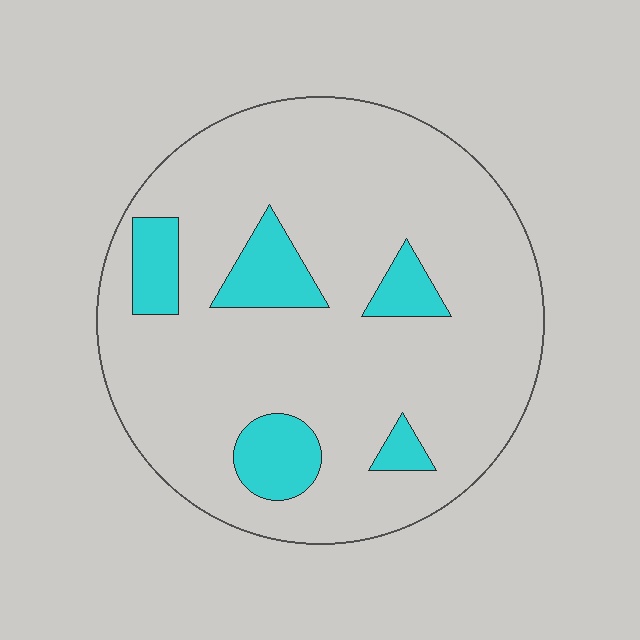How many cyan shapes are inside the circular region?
5.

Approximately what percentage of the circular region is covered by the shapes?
Approximately 15%.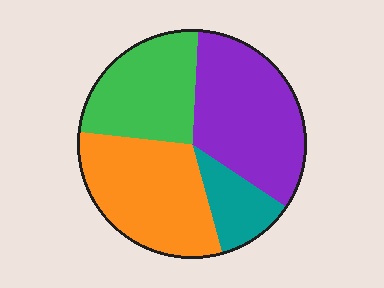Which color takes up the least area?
Teal, at roughly 10%.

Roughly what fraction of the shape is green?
Green takes up between a sixth and a third of the shape.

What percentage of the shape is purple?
Purple covers 33% of the shape.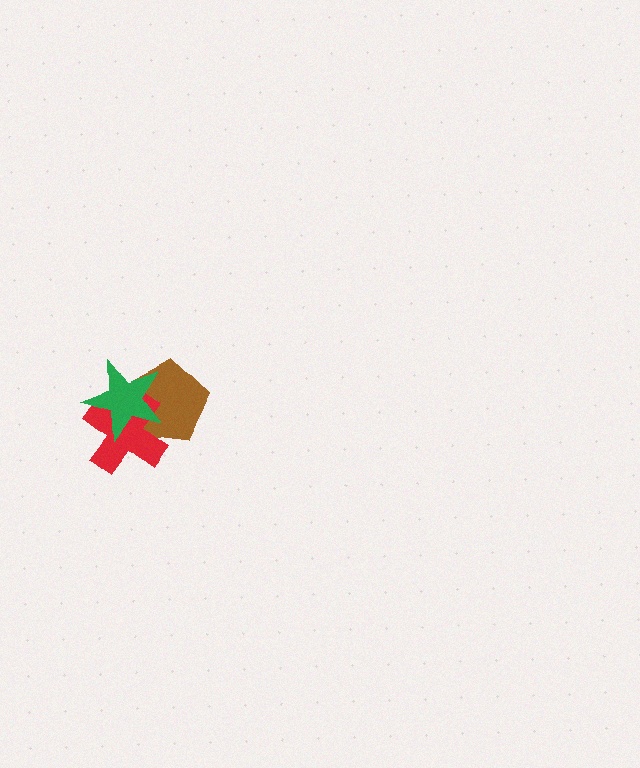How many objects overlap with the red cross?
2 objects overlap with the red cross.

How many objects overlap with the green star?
2 objects overlap with the green star.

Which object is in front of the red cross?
The green star is in front of the red cross.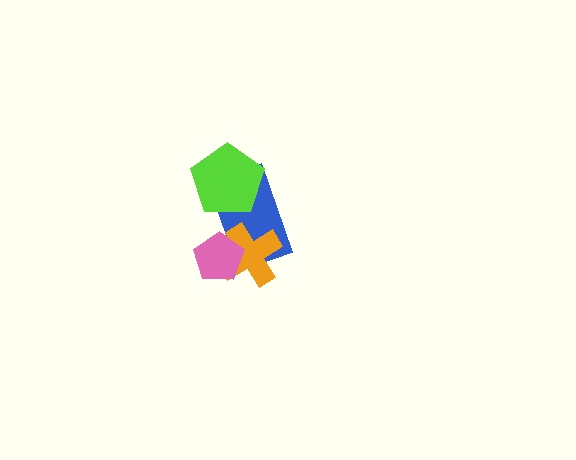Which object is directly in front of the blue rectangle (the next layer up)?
The orange cross is directly in front of the blue rectangle.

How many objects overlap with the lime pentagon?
1 object overlaps with the lime pentagon.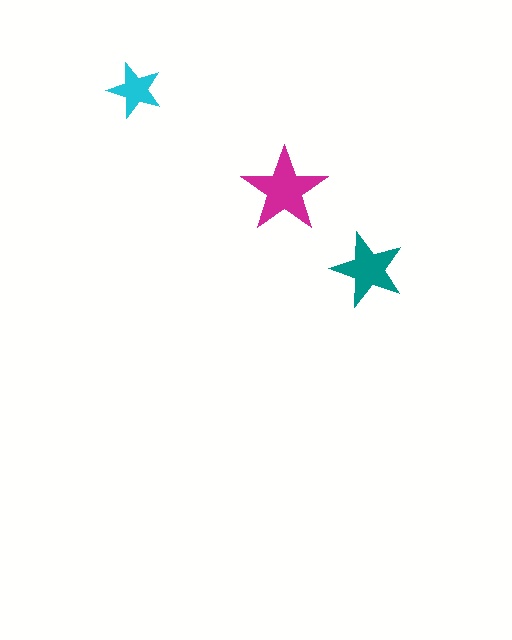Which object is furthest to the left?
The cyan star is leftmost.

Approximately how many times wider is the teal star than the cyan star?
About 1.5 times wider.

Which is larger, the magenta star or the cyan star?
The magenta one.